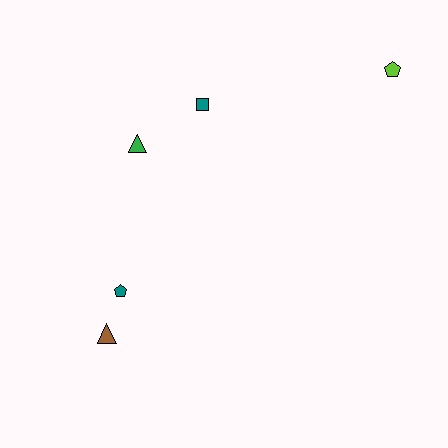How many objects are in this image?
There are 5 objects.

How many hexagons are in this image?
There are no hexagons.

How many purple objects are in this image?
There are no purple objects.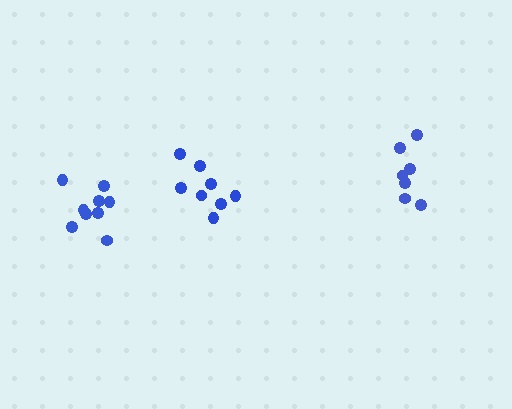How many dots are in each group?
Group 1: 8 dots, Group 2: 7 dots, Group 3: 9 dots (24 total).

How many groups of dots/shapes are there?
There are 3 groups.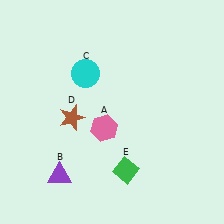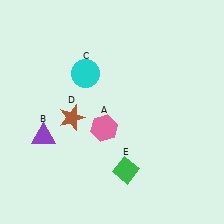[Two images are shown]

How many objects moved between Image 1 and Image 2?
1 object moved between the two images.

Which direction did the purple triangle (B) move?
The purple triangle (B) moved up.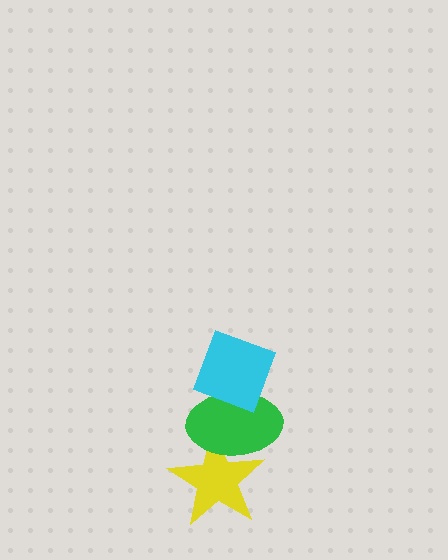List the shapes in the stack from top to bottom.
From top to bottom: the cyan diamond, the green ellipse, the yellow star.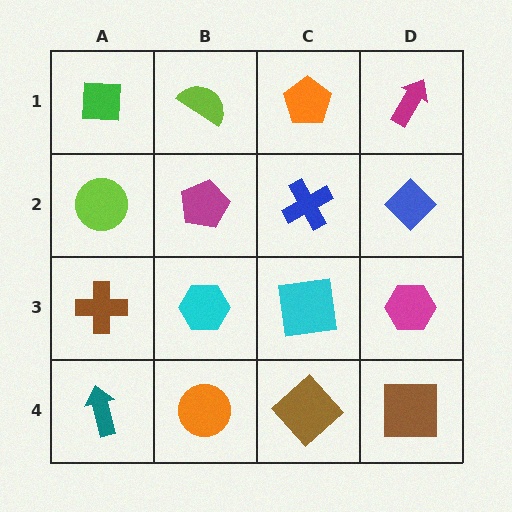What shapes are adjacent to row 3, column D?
A blue diamond (row 2, column D), a brown square (row 4, column D), a cyan square (row 3, column C).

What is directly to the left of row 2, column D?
A blue cross.